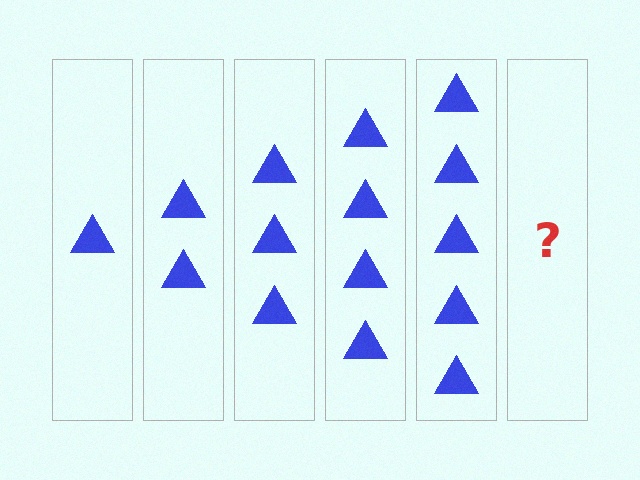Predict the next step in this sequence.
The next step is 6 triangles.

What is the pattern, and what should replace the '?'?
The pattern is that each step adds one more triangle. The '?' should be 6 triangles.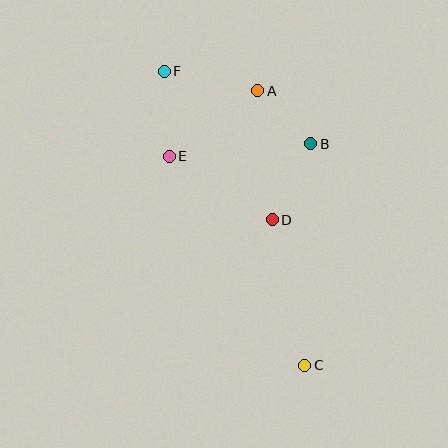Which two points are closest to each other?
Points A and B are closest to each other.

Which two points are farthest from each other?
Points C and F are farthest from each other.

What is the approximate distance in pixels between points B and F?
The distance between B and F is approximately 163 pixels.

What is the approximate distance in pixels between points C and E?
The distance between C and E is approximately 249 pixels.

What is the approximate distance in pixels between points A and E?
The distance between A and E is approximately 110 pixels.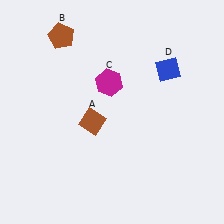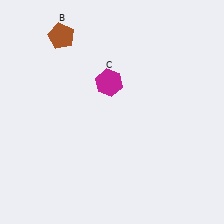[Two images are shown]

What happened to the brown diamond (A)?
The brown diamond (A) was removed in Image 2. It was in the bottom-left area of Image 1.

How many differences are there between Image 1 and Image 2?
There are 2 differences between the two images.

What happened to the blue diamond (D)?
The blue diamond (D) was removed in Image 2. It was in the top-right area of Image 1.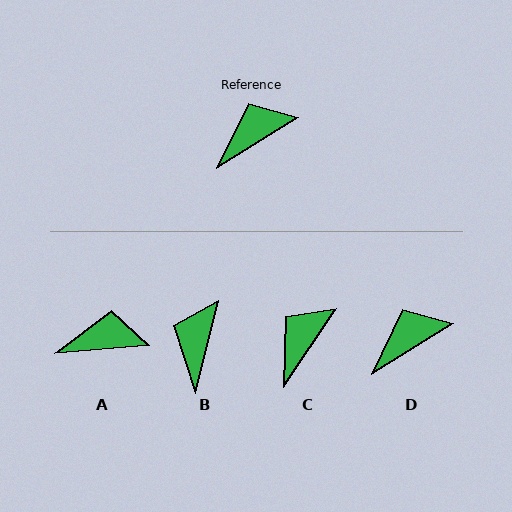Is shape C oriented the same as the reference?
No, it is off by about 25 degrees.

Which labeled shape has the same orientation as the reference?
D.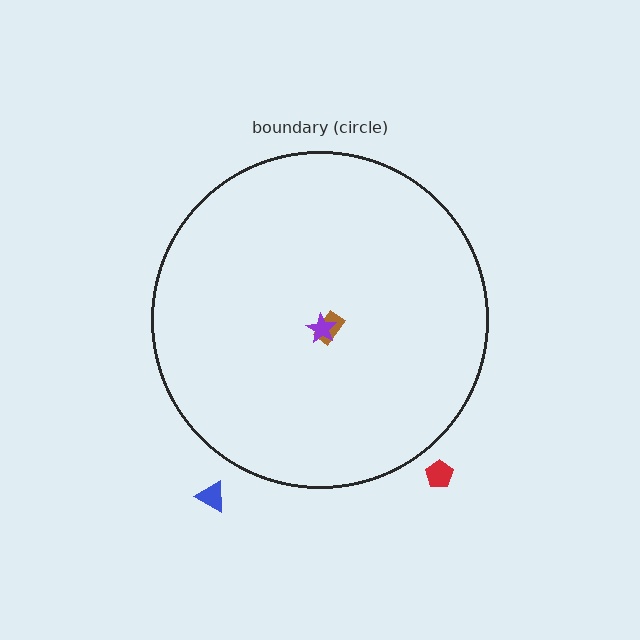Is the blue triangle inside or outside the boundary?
Outside.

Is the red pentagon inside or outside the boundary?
Outside.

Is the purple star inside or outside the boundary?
Inside.